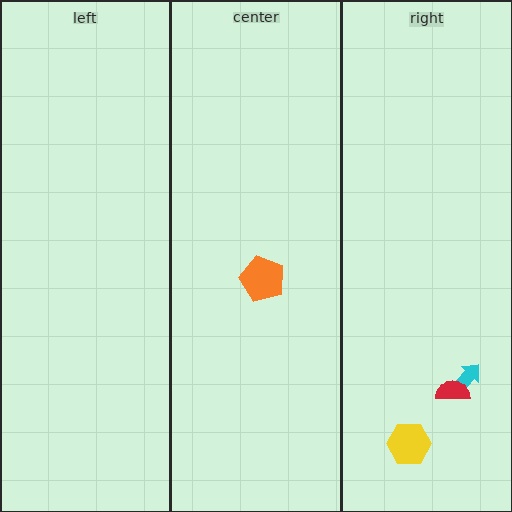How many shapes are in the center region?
1.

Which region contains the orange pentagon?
The center region.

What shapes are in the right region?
The yellow hexagon, the cyan arrow, the red semicircle.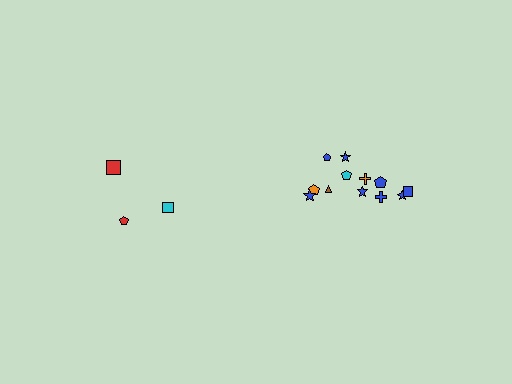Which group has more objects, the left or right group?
The right group.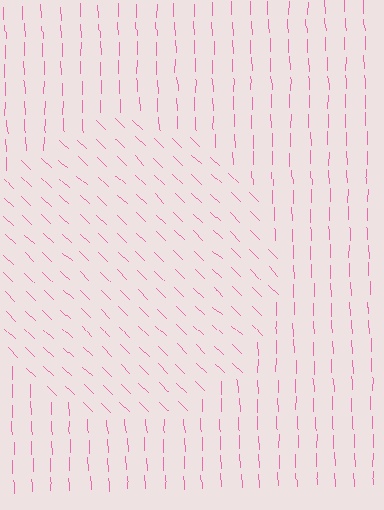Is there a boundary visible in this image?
Yes, there is a texture boundary formed by a change in line orientation.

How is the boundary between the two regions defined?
The boundary is defined purely by a change in line orientation (approximately 45 degrees difference). All lines are the same color and thickness.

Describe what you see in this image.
The image is filled with small pink line segments. A circle region in the image has lines oriented differently from the surrounding lines, creating a visible texture boundary.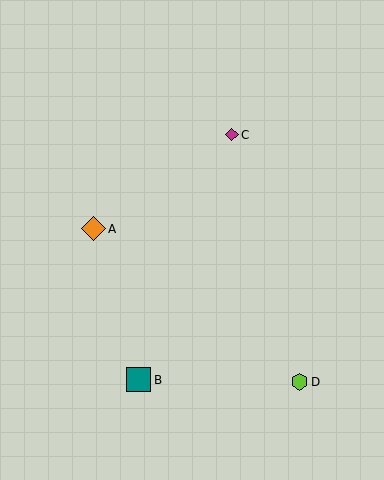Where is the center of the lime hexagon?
The center of the lime hexagon is at (299, 382).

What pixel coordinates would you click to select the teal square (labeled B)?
Click at (139, 380) to select the teal square B.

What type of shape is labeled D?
Shape D is a lime hexagon.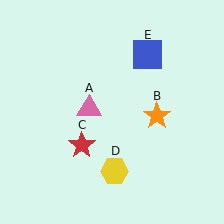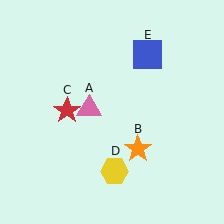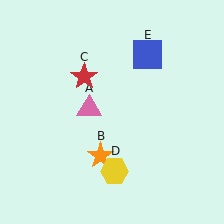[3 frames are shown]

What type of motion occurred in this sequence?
The orange star (object B), red star (object C) rotated clockwise around the center of the scene.